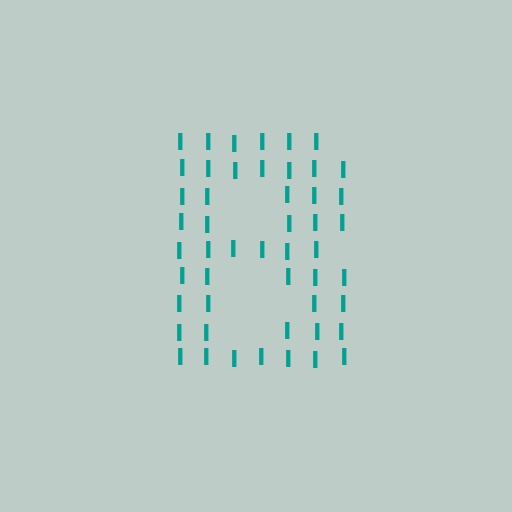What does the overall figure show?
The overall figure shows the letter B.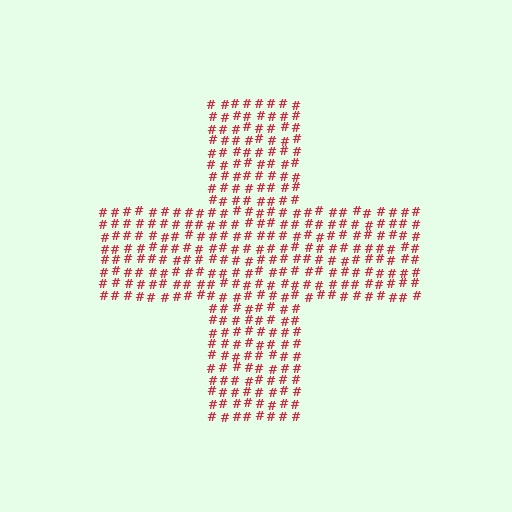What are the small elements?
The small elements are hash symbols.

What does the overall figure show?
The overall figure shows a cross.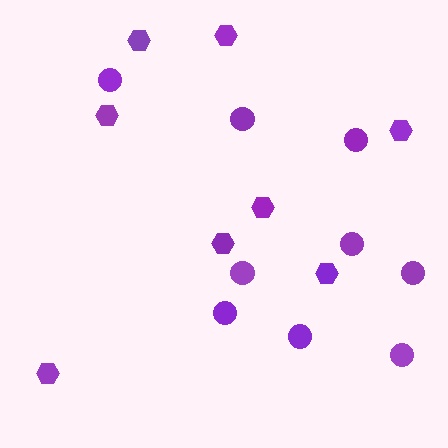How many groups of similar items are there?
There are 2 groups: one group of circles (9) and one group of hexagons (8).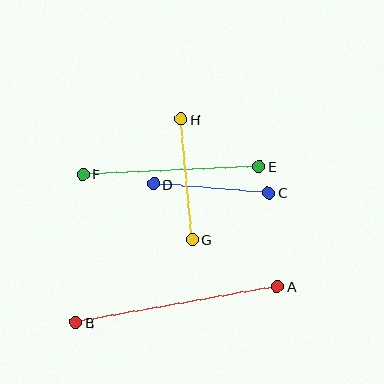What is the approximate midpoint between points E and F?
The midpoint is at approximately (171, 170) pixels.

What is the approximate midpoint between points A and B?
The midpoint is at approximately (177, 304) pixels.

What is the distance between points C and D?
The distance is approximately 115 pixels.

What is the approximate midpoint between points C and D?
The midpoint is at approximately (211, 188) pixels.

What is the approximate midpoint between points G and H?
The midpoint is at approximately (186, 179) pixels.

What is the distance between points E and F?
The distance is approximately 176 pixels.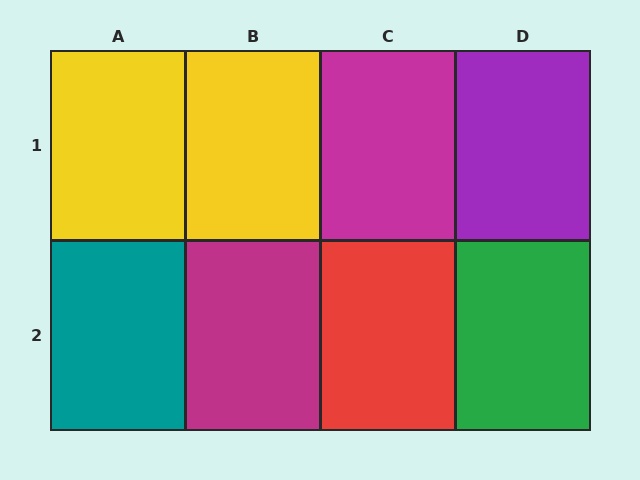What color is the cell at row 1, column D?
Purple.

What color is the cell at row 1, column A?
Yellow.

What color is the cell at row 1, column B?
Yellow.